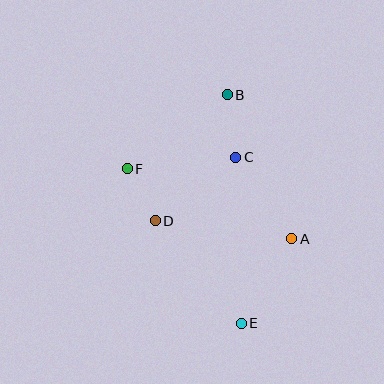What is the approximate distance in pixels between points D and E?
The distance between D and E is approximately 134 pixels.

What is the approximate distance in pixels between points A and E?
The distance between A and E is approximately 98 pixels.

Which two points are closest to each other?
Points D and F are closest to each other.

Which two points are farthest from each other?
Points B and E are farthest from each other.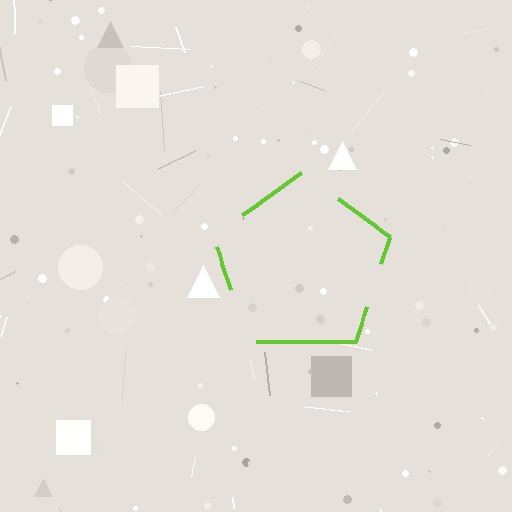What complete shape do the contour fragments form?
The contour fragments form a pentagon.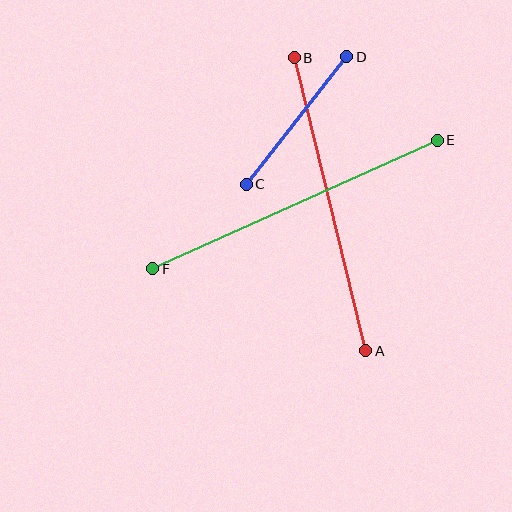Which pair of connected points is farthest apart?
Points E and F are farthest apart.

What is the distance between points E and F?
The distance is approximately 312 pixels.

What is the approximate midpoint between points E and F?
The midpoint is at approximately (295, 204) pixels.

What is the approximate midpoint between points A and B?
The midpoint is at approximately (330, 204) pixels.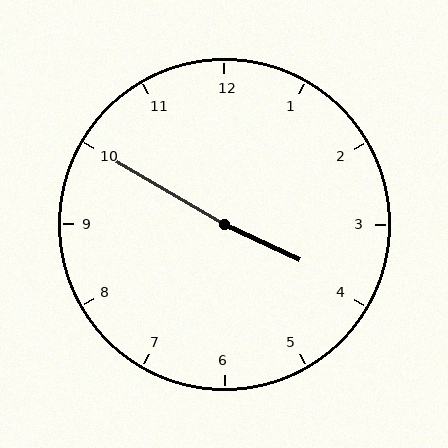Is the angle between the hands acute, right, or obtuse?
It is obtuse.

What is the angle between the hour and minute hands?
Approximately 175 degrees.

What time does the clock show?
3:50.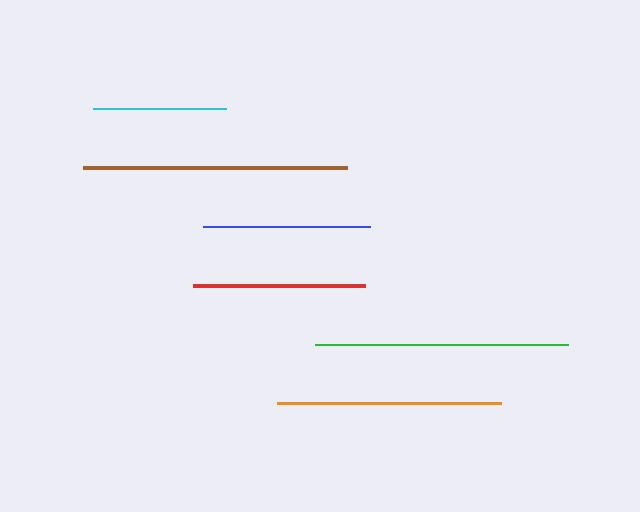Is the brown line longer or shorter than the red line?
The brown line is longer than the red line.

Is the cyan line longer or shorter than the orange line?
The orange line is longer than the cyan line.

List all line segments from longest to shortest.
From longest to shortest: brown, green, orange, red, blue, cyan.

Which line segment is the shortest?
The cyan line is the shortest at approximately 134 pixels.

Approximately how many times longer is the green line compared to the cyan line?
The green line is approximately 1.9 times the length of the cyan line.